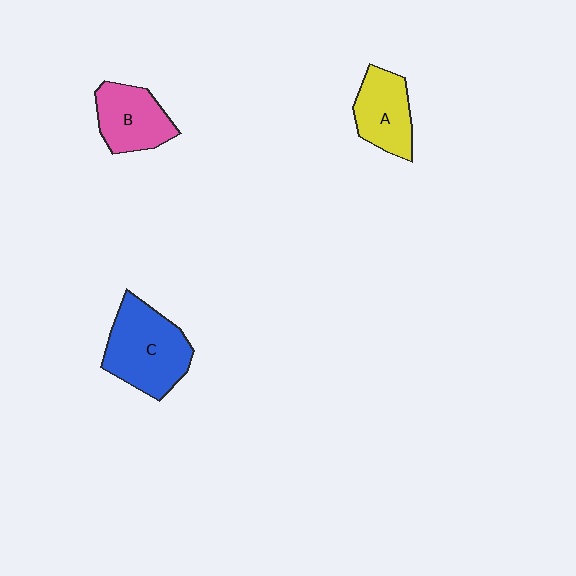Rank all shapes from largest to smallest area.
From largest to smallest: C (blue), B (pink), A (yellow).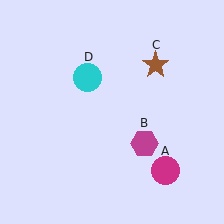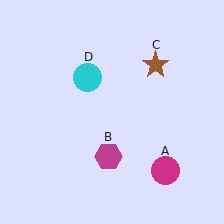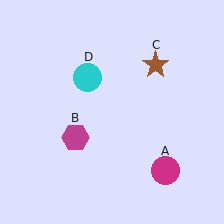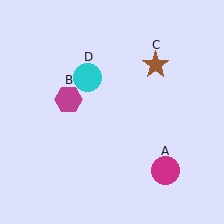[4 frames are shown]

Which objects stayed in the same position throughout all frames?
Magenta circle (object A) and brown star (object C) and cyan circle (object D) remained stationary.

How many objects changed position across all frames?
1 object changed position: magenta hexagon (object B).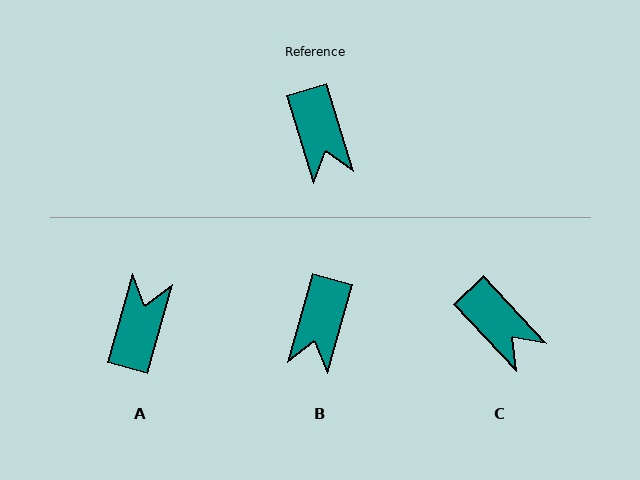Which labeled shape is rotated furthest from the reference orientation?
A, about 148 degrees away.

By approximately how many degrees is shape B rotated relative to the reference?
Approximately 33 degrees clockwise.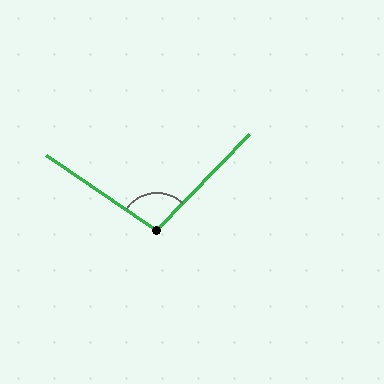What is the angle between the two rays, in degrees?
Approximately 100 degrees.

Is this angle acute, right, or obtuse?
It is obtuse.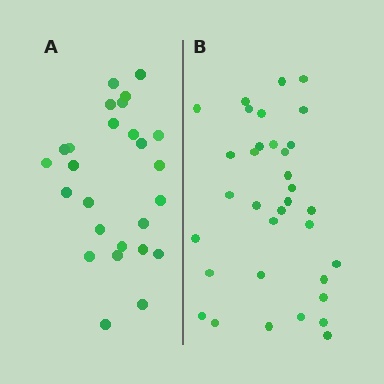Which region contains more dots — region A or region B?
Region B (the right region) has more dots.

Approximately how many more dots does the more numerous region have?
Region B has roughly 8 or so more dots than region A.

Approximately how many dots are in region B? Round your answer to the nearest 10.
About 30 dots. (The exact count is 34, which rounds to 30.)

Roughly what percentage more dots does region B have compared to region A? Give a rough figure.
About 30% more.